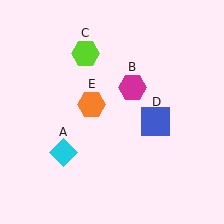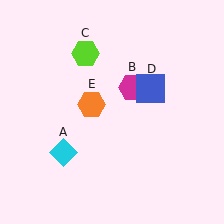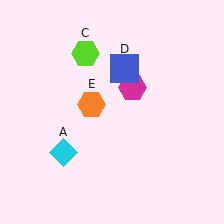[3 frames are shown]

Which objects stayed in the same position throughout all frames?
Cyan diamond (object A) and magenta hexagon (object B) and lime hexagon (object C) and orange hexagon (object E) remained stationary.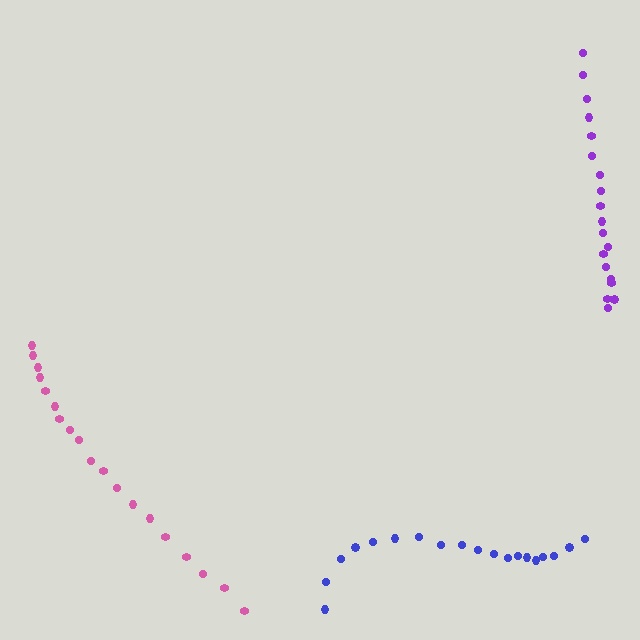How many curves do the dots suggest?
There are 3 distinct paths.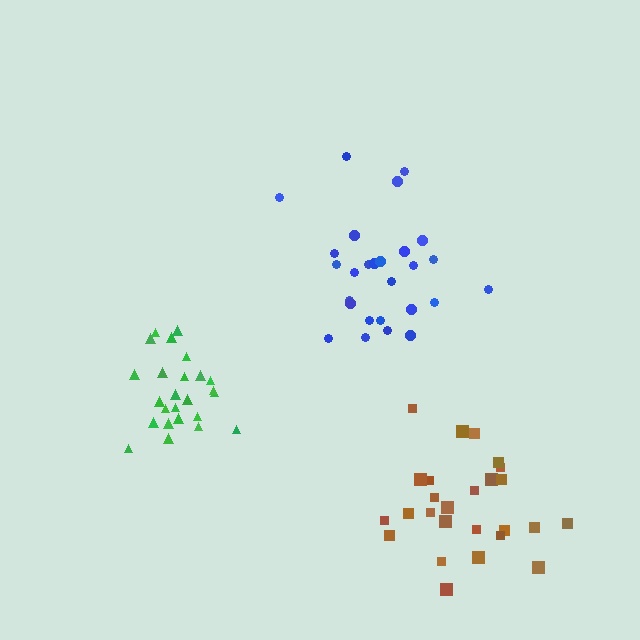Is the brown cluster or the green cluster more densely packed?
Green.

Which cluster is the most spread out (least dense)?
Brown.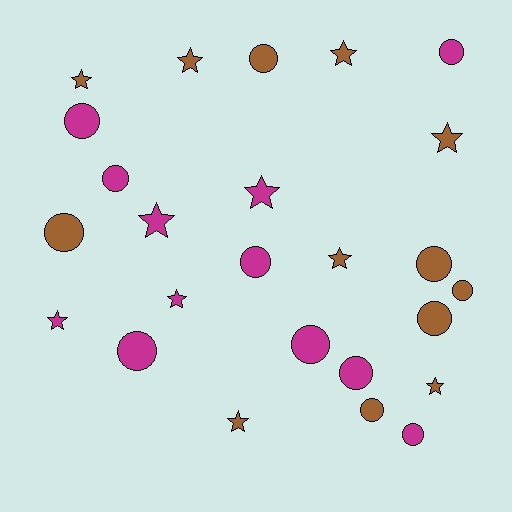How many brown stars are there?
There are 7 brown stars.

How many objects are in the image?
There are 25 objects.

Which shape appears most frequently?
Circle, with 14 objects.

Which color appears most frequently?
Brown, with 13 objects.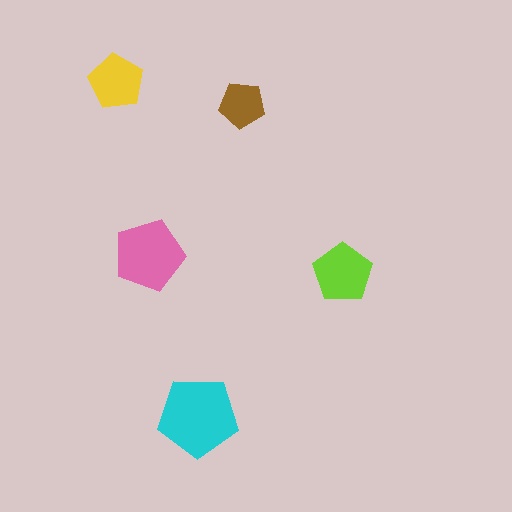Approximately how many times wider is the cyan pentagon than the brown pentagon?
About 1.5 times wider.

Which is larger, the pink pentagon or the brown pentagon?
The pink one.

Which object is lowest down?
The cyan pentagon is bottommost.